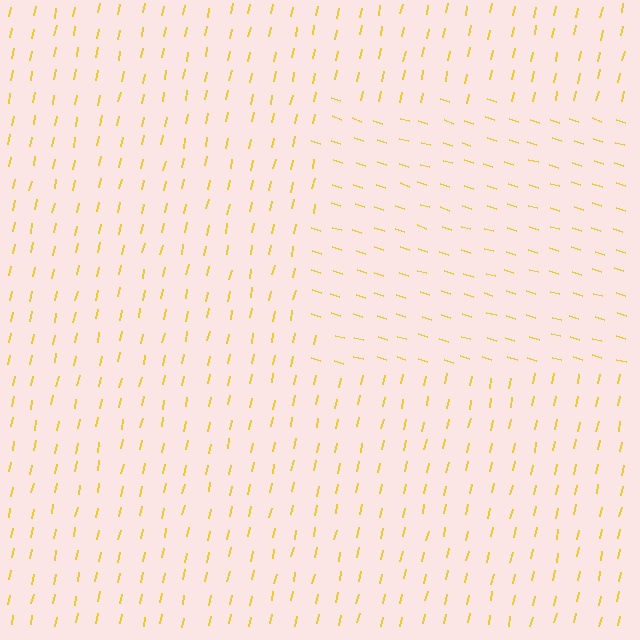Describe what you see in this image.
The image is filled with small yellow line segments. A rectangle region in the image has lines oriented differently from the surrounding lines, creating a visible texture boundary.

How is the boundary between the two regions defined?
The boundary is defined purely by a change in line orientation (approximately 84 degrees difference). All lines are the same color and thickness.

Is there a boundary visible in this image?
Yes, there is a texture boundary formed by a change in line orientation.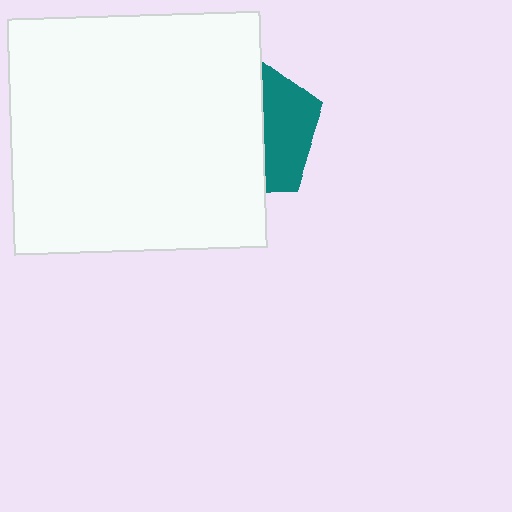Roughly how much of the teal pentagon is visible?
A small part of it is visible (roughly 36%).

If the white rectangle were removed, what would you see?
You would see the complete teal pentagon.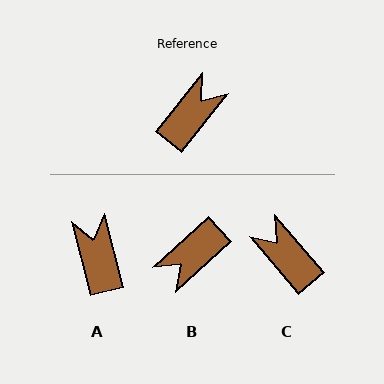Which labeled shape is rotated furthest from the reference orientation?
B, about 170 degrees away.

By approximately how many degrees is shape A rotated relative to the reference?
Approximately 52 degrees counter-clockwise.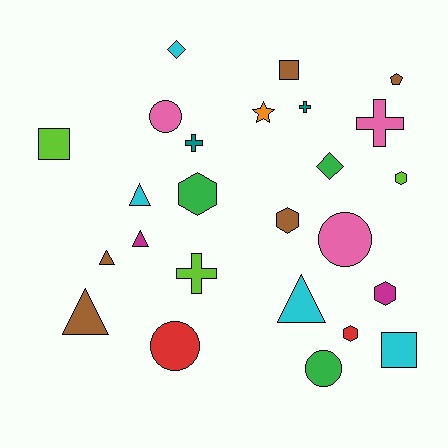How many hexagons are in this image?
There are 5 hexagons.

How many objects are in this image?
There are 25 objects.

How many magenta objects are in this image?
There are 2 magenta objects.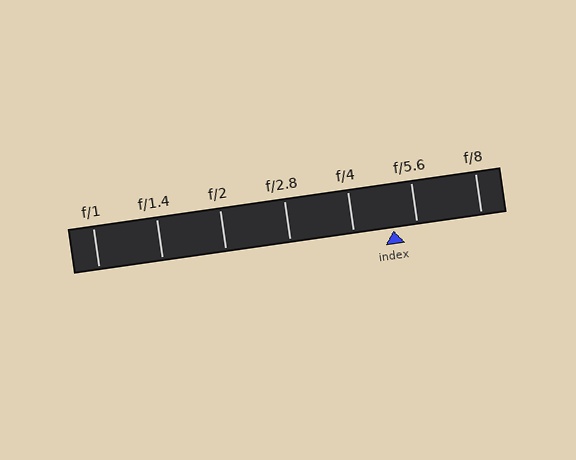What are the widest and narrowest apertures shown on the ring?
The widest aperture shown is f/1 and the narrowest is f/8.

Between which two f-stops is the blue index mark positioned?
The index mark is between f/4 and f/5.6.